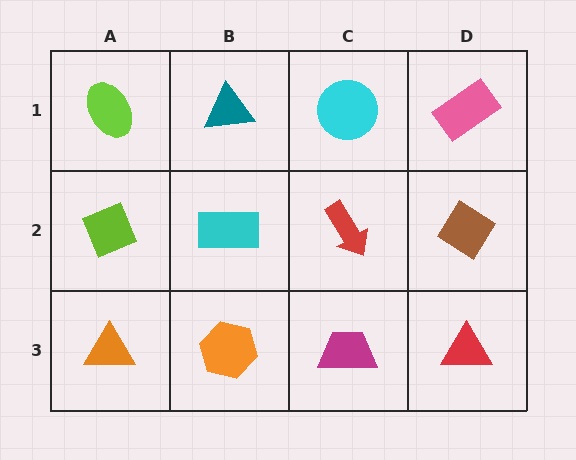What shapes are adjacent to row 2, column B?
A teal triangle (row 1, column B), an orange hexagon (row 3, column B), a lime diamond (row 2, column A), a red arrow (row 2, column C).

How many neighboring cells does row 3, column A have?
2.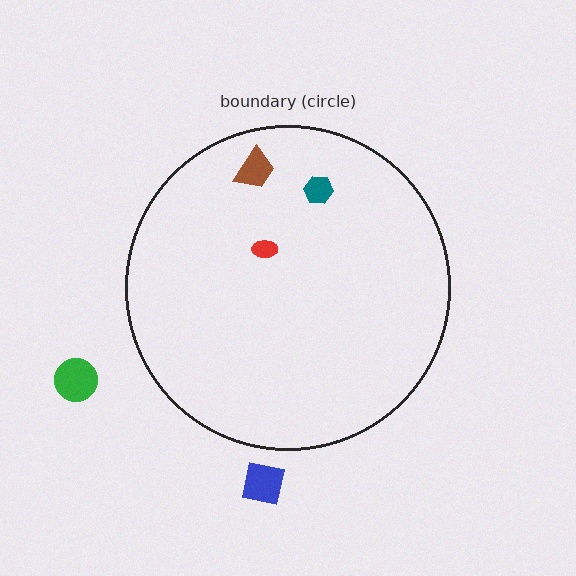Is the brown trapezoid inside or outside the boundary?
Inside.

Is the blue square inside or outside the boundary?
Outside.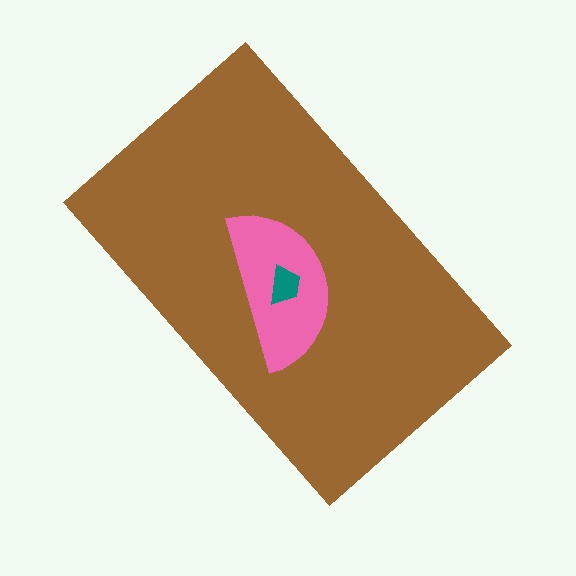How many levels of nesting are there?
3.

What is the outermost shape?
The brown rectangle.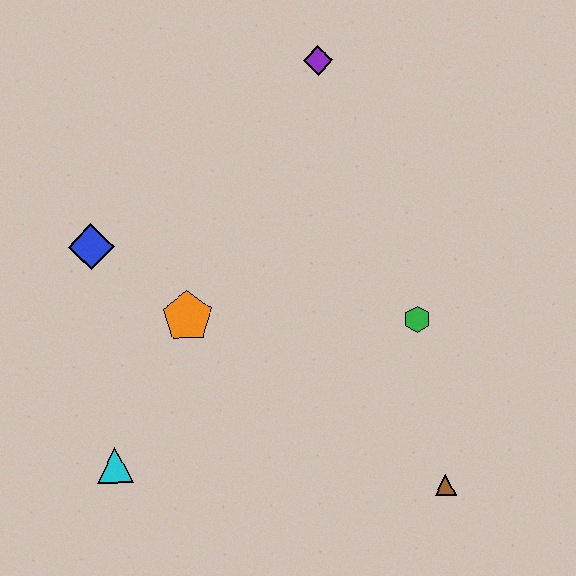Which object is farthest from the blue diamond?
The brown triangle is farthest from the blue diamond.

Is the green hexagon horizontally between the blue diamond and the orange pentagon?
No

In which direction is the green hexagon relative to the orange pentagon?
The green hexagon is to the right of the orange pentagon.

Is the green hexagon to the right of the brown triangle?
No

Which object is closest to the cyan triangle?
The orange pentagon is closest to the cyan triangle.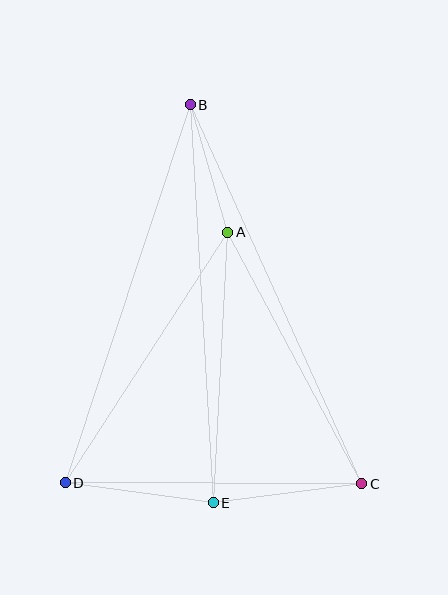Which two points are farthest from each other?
Points B and C are farthest from each other.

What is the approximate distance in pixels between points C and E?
The distance between C and E is approximately 150 pixels.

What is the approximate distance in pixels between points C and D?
The distance between C and D is approximately 297 pixels.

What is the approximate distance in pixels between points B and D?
The distance between B and D is approximately 398 pixels.